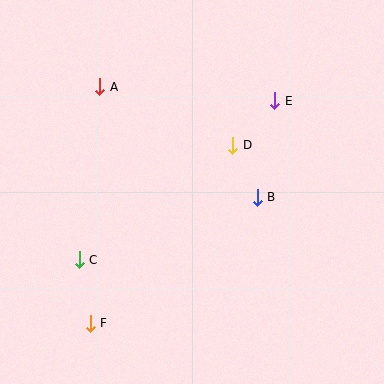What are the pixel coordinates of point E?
Point E is at (275, 101).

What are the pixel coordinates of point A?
Point A is at (100, 87).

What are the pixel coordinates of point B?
Point B is at (257, 197).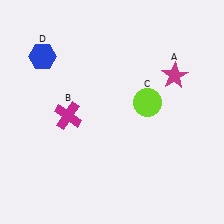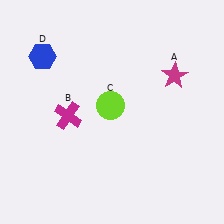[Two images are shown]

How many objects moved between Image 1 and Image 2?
1 object moved between the two images.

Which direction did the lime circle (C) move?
The lime circle (C) moved left.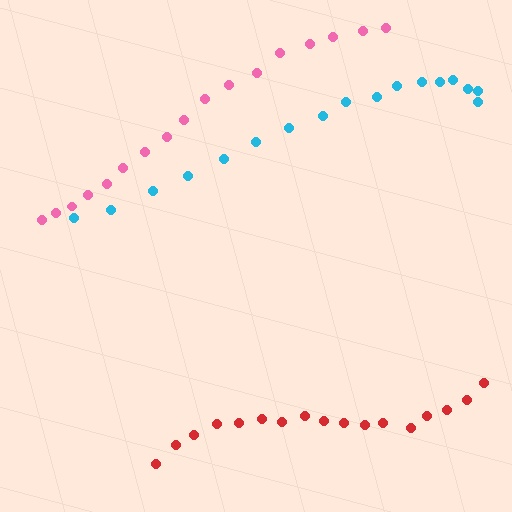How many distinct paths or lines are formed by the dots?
There are 3 distinct paths.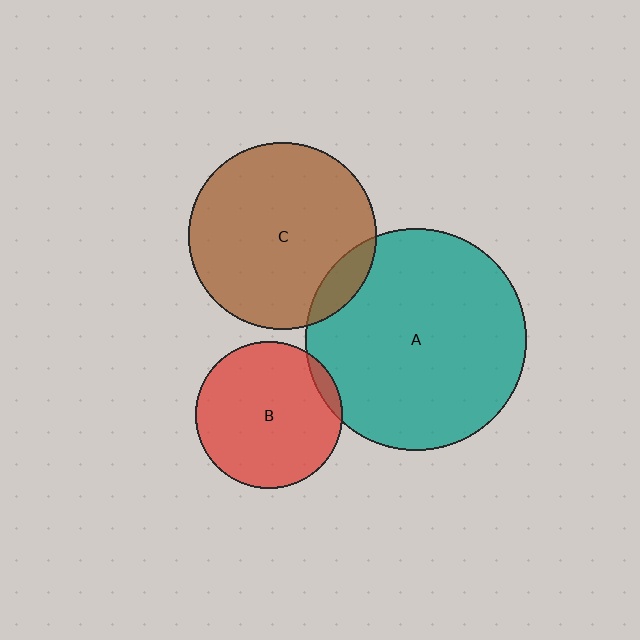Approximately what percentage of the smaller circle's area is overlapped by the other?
Approximately 5%.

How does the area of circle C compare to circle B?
Approximately 1.6 times.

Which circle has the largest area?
Circle A (teal).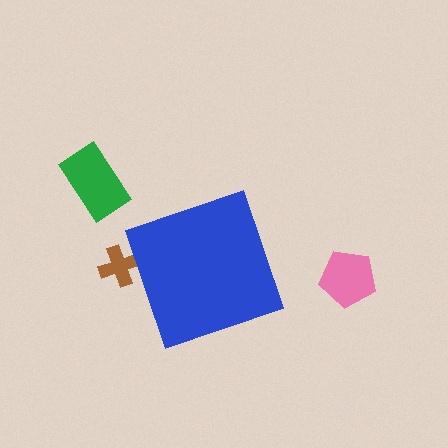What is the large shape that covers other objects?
A blue diamond.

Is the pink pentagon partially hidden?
No, the pink pentagon is fully visible.